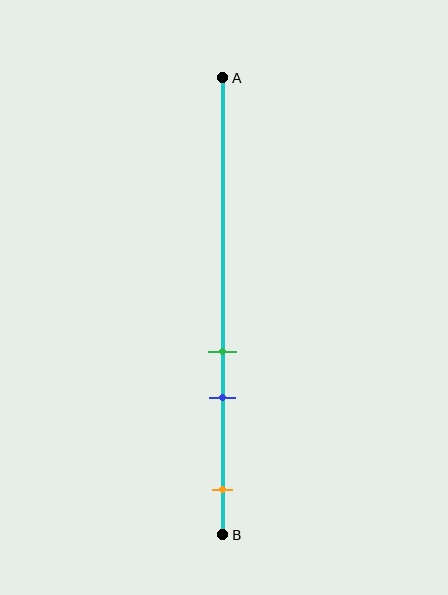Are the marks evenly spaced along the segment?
No, the marks are not evenly spaced.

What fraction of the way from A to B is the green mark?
The green mark is approximately 60% (0.6) of the way from A to B.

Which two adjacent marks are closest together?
The green and blue marks are the closest adjacent pair.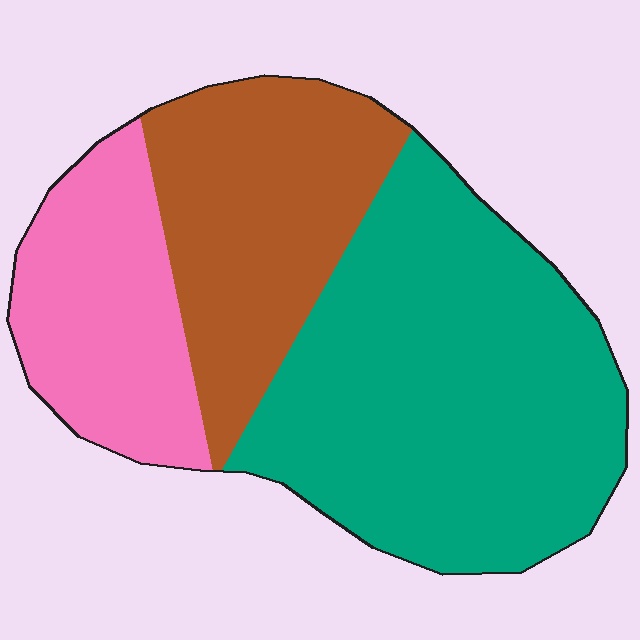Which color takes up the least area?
Pink, at roughly 20%.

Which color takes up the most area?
Teal, at roughly 50%.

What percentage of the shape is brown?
Brown covers 27% of the shape.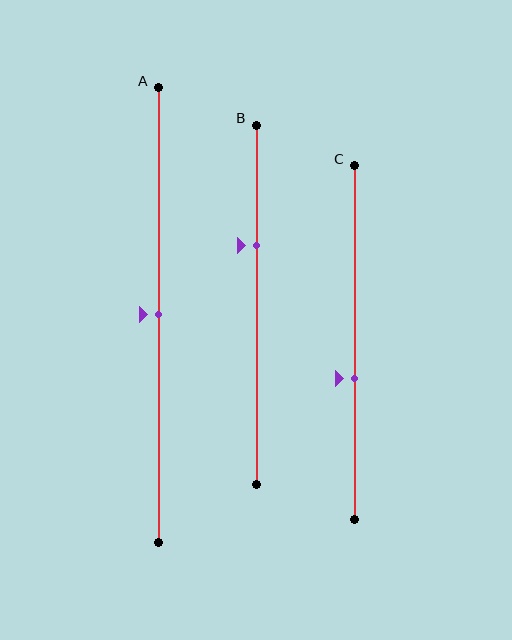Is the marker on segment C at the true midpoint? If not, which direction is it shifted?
No, the marker on segment C is shifted downward by about 10% of the segment length.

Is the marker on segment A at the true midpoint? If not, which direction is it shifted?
Yes, the marker on segment A is at the true midpoint.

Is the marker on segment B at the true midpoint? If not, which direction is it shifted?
No, the marker on segment B is shifted upward by about 16% of the segment length.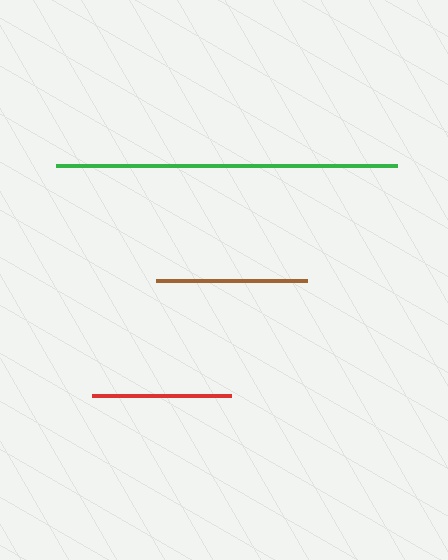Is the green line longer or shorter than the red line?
The green line is longer than the red line.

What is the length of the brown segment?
The brown segment is approximately 151 pixels long.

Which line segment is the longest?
The green line is the longest at approximately 342 pixels.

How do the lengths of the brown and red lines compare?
The brown and red lines are approximately the same length.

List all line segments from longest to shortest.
From longest to shortest: green, brown, red.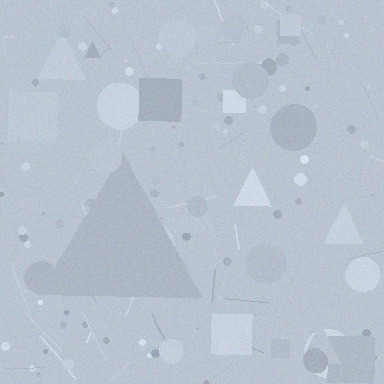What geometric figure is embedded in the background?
A triangle is embedded in the background.